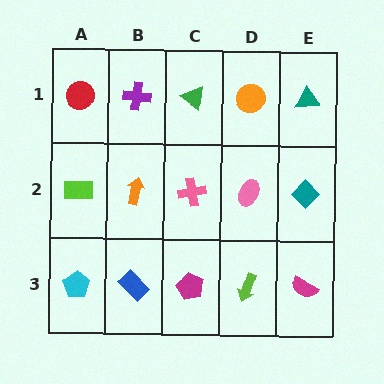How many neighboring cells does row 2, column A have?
3.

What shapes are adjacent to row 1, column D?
A pink ellipse (row 2, column D), a green triangle (row 1, column C), a teal triangle (row 1, column E).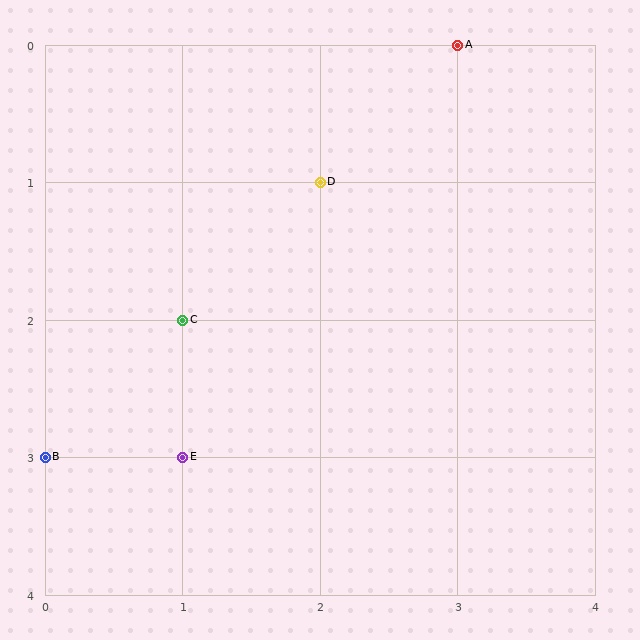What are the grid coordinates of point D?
Point D is at grid coordinates (2, 1).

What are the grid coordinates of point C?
Point C is at grid coordinates (1, 2).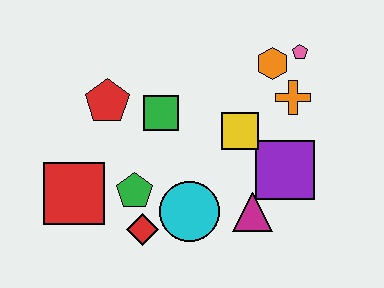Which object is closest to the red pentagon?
The green square is closest to the red pentagon.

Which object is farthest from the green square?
The pink pentagon is farthest from the green square.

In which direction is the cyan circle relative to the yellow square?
The cyan circle is below the yellow square.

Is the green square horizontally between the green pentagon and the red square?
No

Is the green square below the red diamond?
No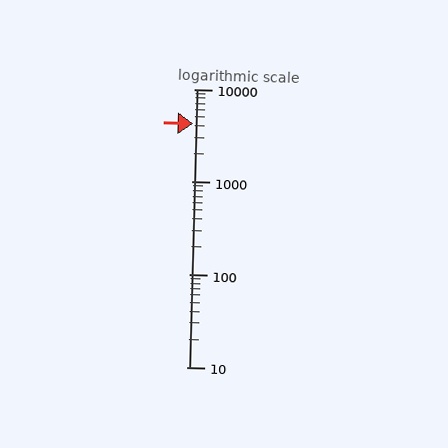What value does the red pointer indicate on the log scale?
The pointer indicates approximately 4200.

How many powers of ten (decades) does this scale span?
The scale spans 3 decades, from 10 to 10000.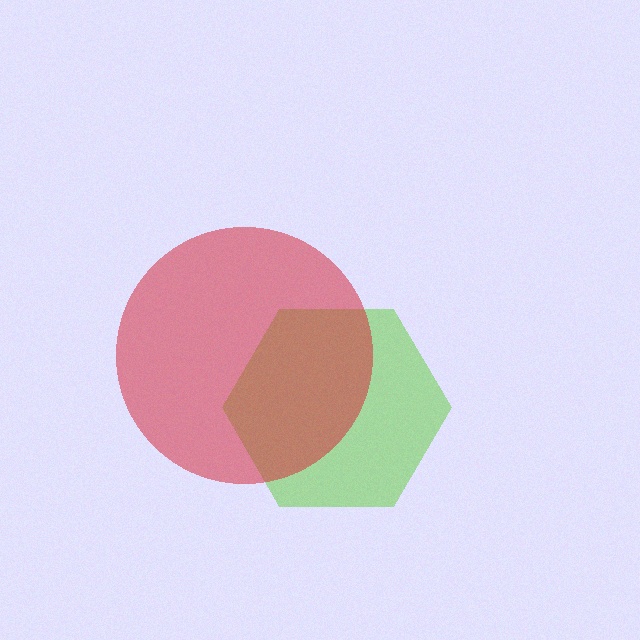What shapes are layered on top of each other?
The layered shapes are: a lime hexagon, a red circle.